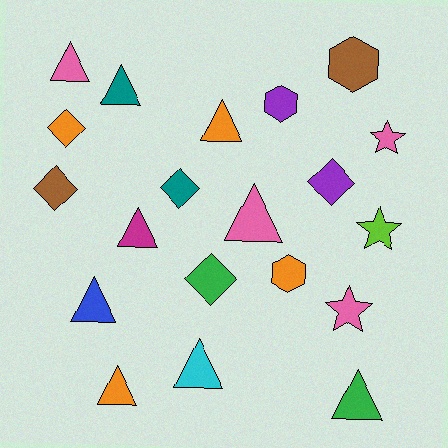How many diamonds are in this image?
There are 5 diamonds.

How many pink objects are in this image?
There are 4 pink objects.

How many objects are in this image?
There are 20 objects.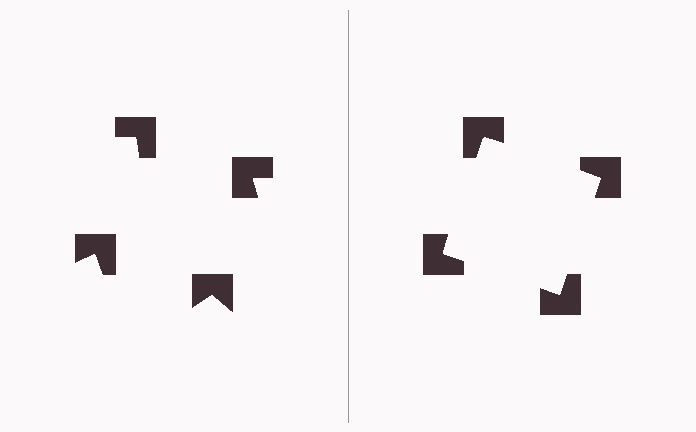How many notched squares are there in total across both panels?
8 — 4 on each side.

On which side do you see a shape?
An illusory square appears on the right side. On the left side the wedge cuts are rotated, so no coherent shape forms.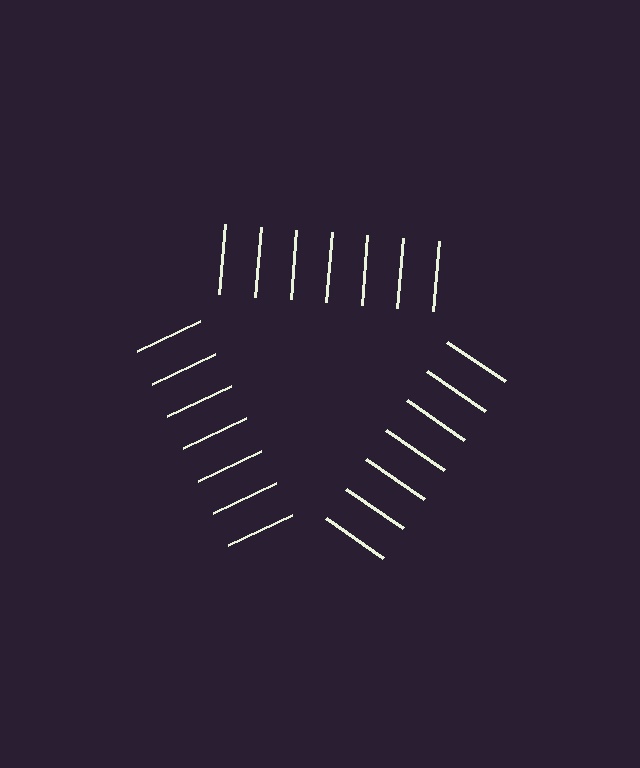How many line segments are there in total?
21 — 7 along each of the 3 edges.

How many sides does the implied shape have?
3 sides — the line-ends trace a triangle.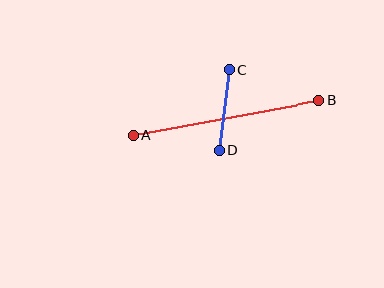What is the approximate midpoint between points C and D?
The midpoint is at approximately (224, 110) pixels.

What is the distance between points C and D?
The distance is approximately 81 pixels.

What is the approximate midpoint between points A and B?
The midpoint is at approximately (226, 118) pixels.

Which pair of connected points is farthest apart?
Points A and B are farthest apart.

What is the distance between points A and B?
The distance is approximately 189 pixels.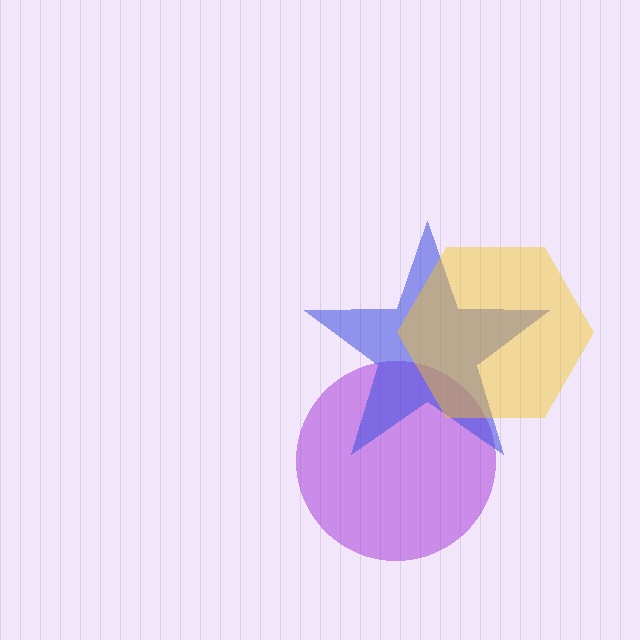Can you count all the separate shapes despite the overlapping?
Yes, there are 3 separate shapes.